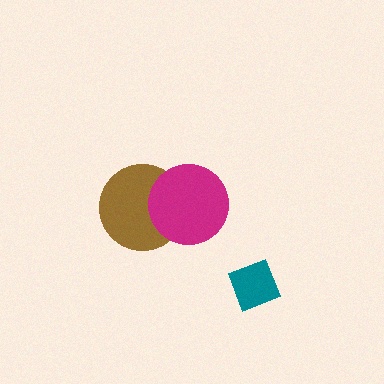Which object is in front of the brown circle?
The magenta circle is in front of the brown circle.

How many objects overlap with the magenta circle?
1 object overlaps with the magenta circle.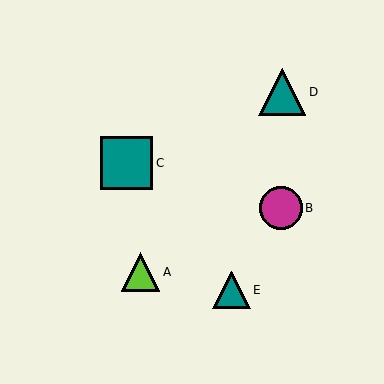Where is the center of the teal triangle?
The center of the teal triangle is at (232, 290).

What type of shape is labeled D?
Shape D is a teal triangle.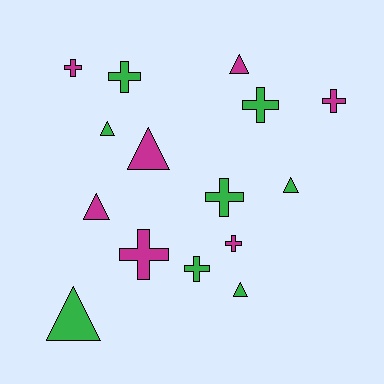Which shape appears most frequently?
Cross, with 8 objects.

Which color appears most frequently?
Green, with 8 objects.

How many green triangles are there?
There are 4 green triangles.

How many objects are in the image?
There are 15 objects.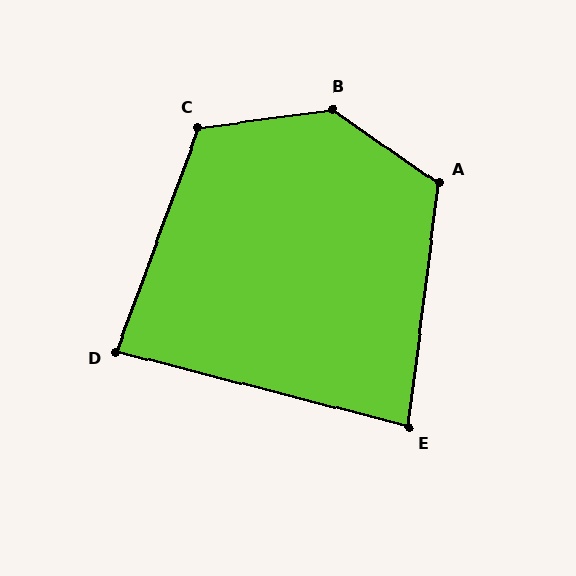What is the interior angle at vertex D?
Approximately 84 degrees (acute).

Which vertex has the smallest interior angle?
E, at approximately 83 degrees.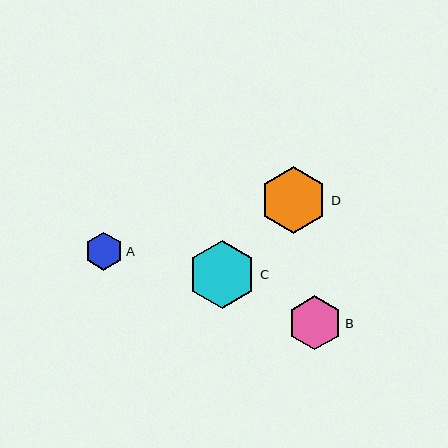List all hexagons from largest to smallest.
From largest to smallest: C, D, B, A.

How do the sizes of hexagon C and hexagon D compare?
Hexagon C and hexagon D are approximately the same size.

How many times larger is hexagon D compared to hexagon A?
Hexagon D is approximately 1.8 times the size of hexagon A.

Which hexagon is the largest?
Hexagon C is the largest with a size of approximately 68 pixels.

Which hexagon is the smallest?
Hexagon A is the smallest with a size of approximately 38 pixels.